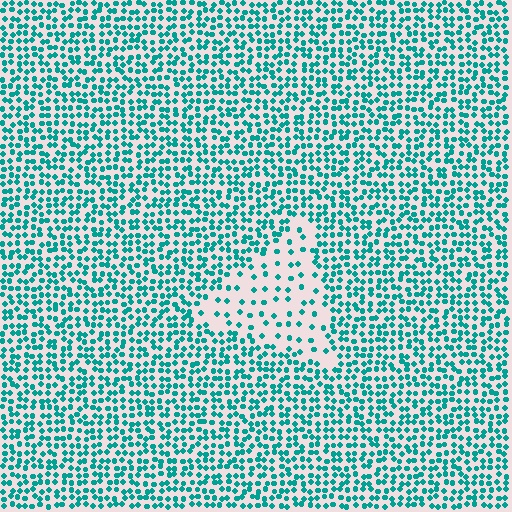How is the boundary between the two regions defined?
The boundary is defined by a change in element density (approximately 2.7x ratio). All elements are the same color, size, and shape.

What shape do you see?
I see a triangle.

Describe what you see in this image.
The image contains small teal elements arranged at two different densities. A triangle-shaped region is visible where the elements are less densely packed than the surrounding area.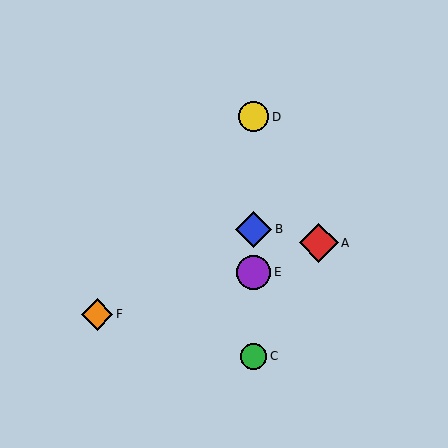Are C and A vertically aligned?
No, C is at x≈253 and A is at x≈319.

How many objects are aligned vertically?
4 objects (B, C, D, E) are aligned vertically.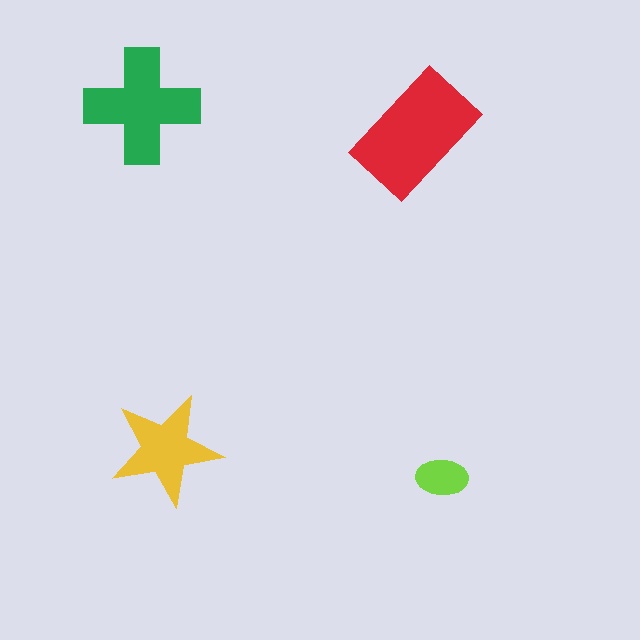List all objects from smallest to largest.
The lime ellipse, the yellow star, the green cross, the red rectangle.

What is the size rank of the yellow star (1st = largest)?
3rd.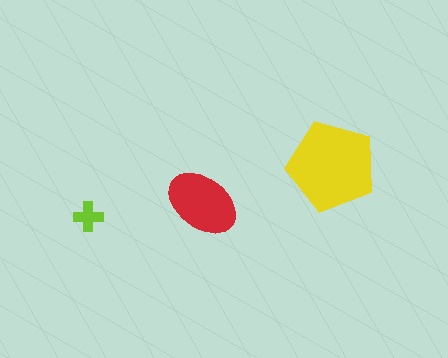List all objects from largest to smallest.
The yellow pentagon, the red ellipse, the lime cross.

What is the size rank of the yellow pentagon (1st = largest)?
1st.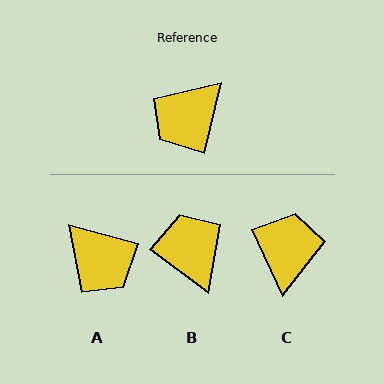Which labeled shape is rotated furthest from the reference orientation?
C, about 142 degrees away.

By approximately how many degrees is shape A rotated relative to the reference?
Approximately 88 degrees counter-clockwise.